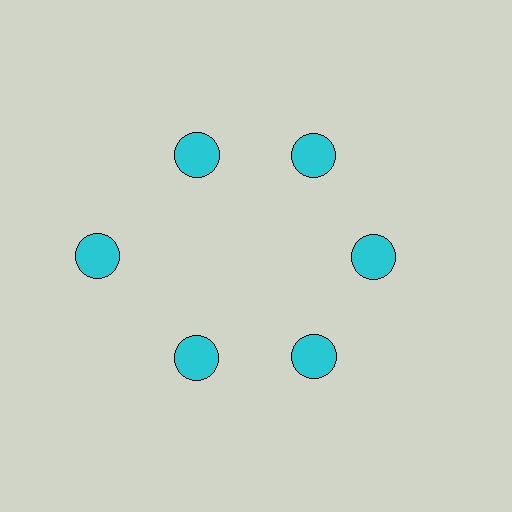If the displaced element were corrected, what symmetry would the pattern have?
It would have 6-fold rotational symmetry — the pattern would map onto itself every 60 degrees.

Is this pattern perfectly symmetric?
No. The 6 cyan circles are arranged in a ring, but one element near the 9 o'clock position is pushed outward from the center, breaking the 6-fold rotational symmetry.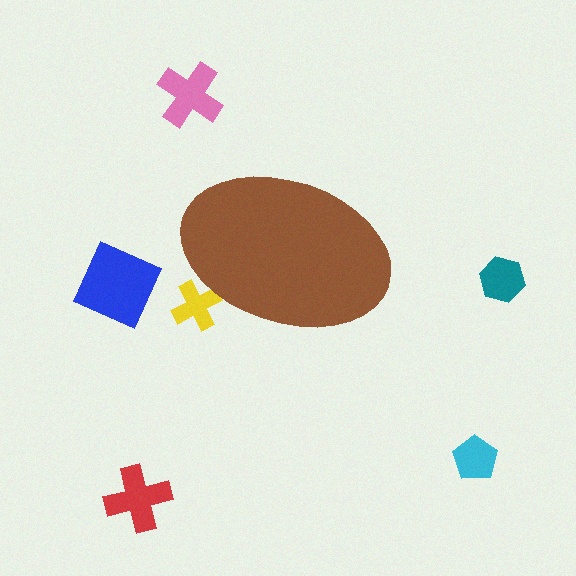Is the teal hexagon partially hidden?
No, the teal hexagon is fully visible.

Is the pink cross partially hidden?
No, the pink cross is fully visible.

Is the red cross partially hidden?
No, the red cross is fully visible.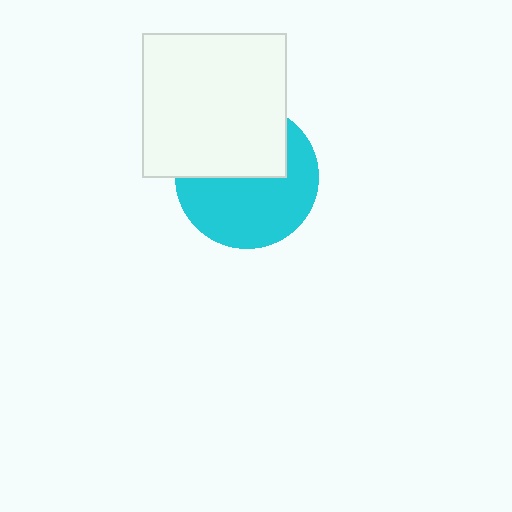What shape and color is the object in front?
The object in front is a white square.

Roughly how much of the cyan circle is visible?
About half of it is visible (roughly 58%).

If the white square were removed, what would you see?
You would see the complete cyan circle.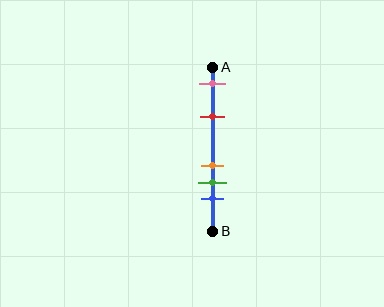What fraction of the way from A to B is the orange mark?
The orange mark is approximately 60% (0.6) of the way from A to B.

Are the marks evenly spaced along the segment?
No, the marks are not evenly spaced.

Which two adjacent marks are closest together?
The orange and green marks are the closest adjacent pair.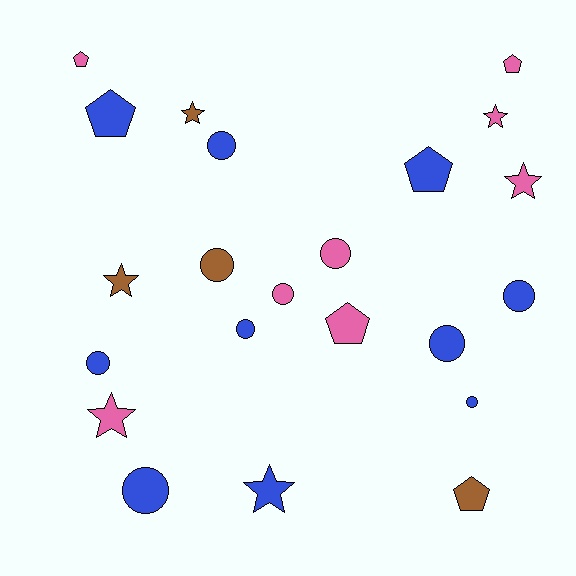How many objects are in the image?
There are 22 objects.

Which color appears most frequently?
Blue, with 10 objects.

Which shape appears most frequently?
Circle, with 10 objects.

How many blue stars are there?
There is 1 blue star.